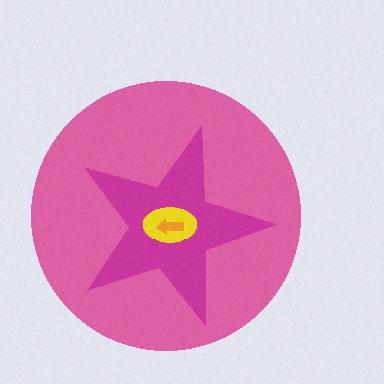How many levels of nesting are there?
4.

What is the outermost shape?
The pink circle.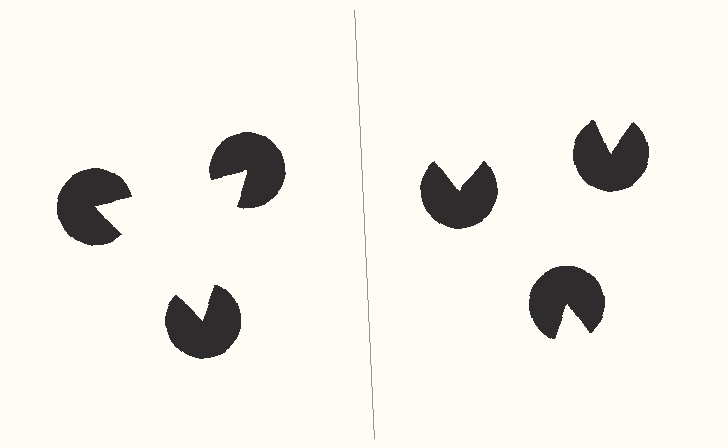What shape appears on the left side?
An illusory triangle.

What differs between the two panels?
The pac-man discs are positioned identically on both sides; only the wedge orientations differ. On the left they align to a triangle; on the right they are misaligned.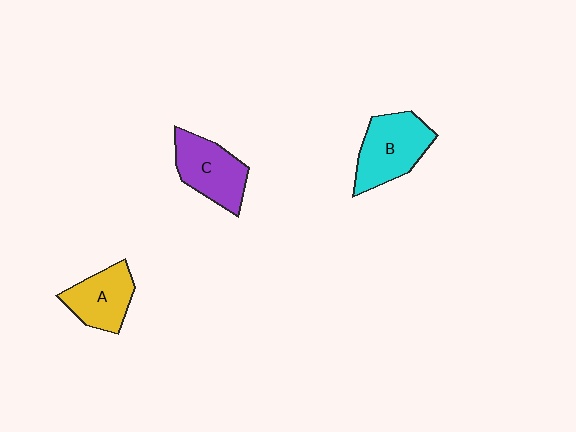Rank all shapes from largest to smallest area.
From largest to smallest: B (cyan), C (purple), A (yellow).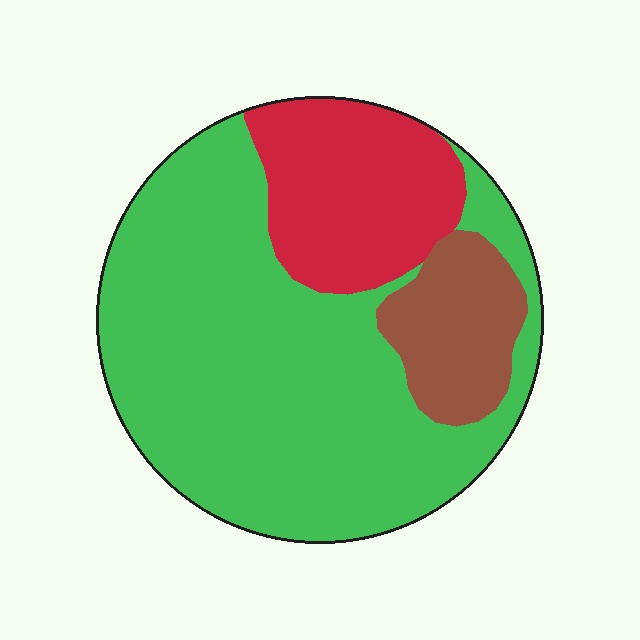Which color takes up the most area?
Green, at roughly 65%.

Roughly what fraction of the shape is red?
Red covers 21% of the shape.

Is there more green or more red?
Green.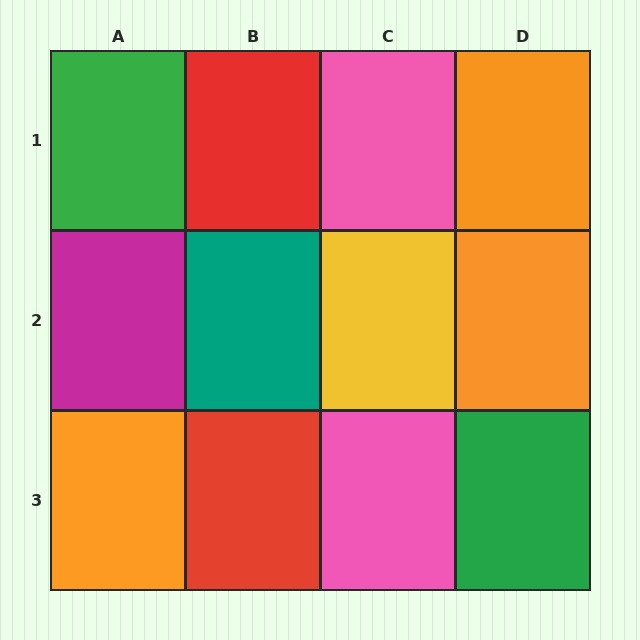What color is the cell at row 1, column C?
Pink.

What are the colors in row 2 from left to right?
Magenta, teal, yellow, orange.